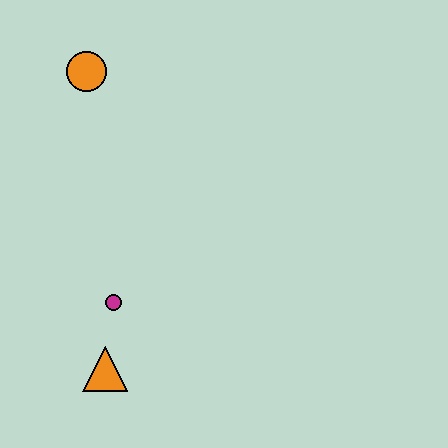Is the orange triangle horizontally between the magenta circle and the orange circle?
Yes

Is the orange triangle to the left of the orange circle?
No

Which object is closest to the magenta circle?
The orange triangle is closest to the magenta circle.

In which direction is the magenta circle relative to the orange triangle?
The magenta circle is above the orange triangle.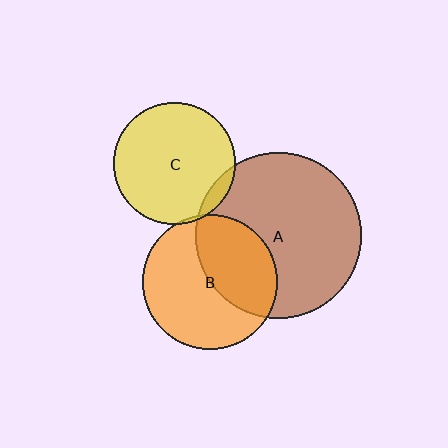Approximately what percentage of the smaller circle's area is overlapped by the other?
Approximately 5%.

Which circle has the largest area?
Circle A (brown).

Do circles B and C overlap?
Yes.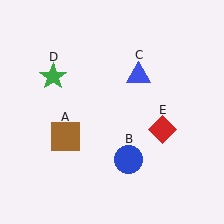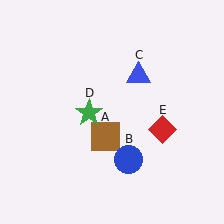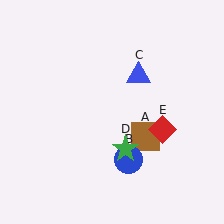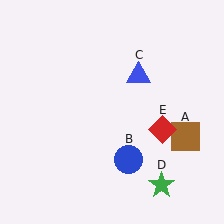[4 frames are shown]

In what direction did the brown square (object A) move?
The brown square (object A) moved right.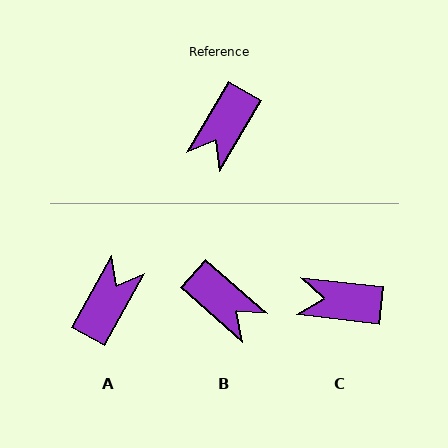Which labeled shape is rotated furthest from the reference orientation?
A, about 178 degrees away.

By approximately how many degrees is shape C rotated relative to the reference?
Approximately 66 degrees clockwise.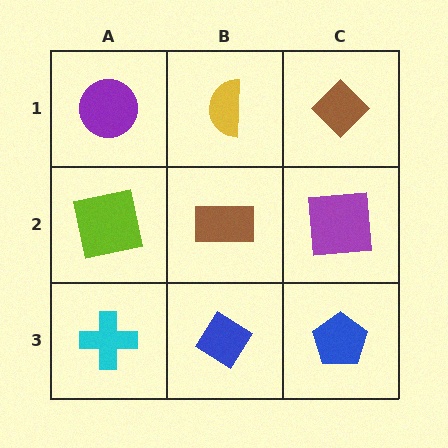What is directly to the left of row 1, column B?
A purple circle.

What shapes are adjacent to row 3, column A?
A lime square (row 2, column A), a blue diamond (row 3, column B).